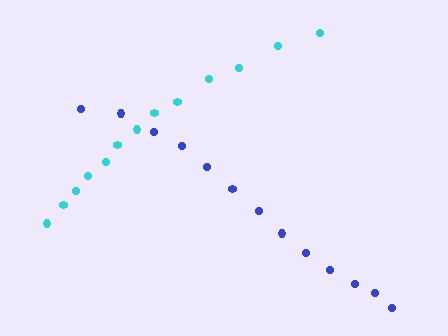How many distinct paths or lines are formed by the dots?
There are 2 distinct paths.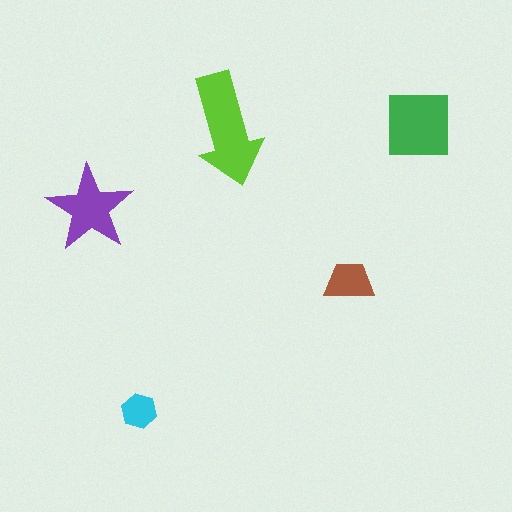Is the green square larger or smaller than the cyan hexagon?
Larger.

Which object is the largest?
The lime arrow.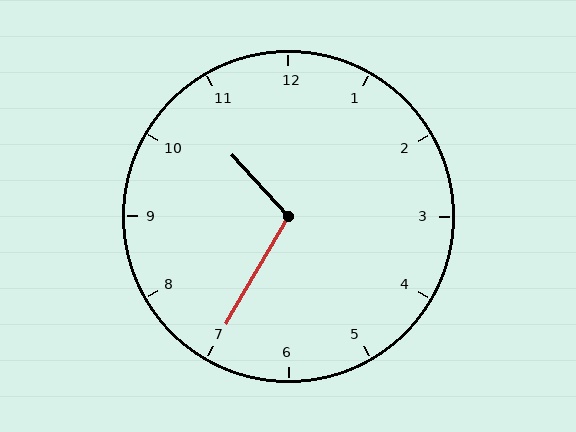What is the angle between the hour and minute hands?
Approximately 108 degrees.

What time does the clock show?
10:35.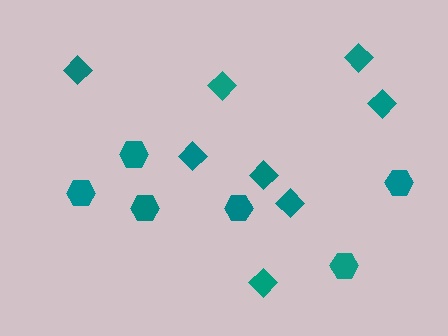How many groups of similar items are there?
There are 2 groups: one group of diamonds (8) and one group of hexagons (6).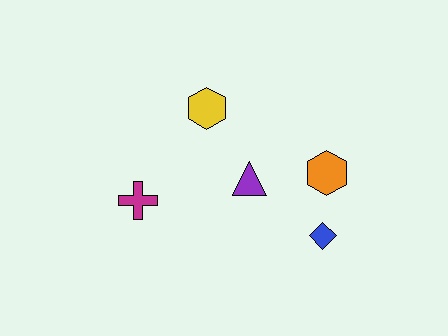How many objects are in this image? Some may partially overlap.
There are 5 objects.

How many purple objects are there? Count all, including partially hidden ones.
There is 1 purple object.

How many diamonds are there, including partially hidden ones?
There is 1 diamond.